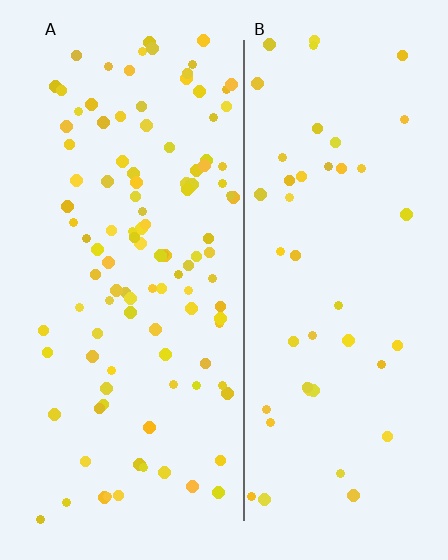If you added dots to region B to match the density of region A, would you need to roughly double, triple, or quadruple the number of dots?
Approximately double.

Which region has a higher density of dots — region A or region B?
A (the left).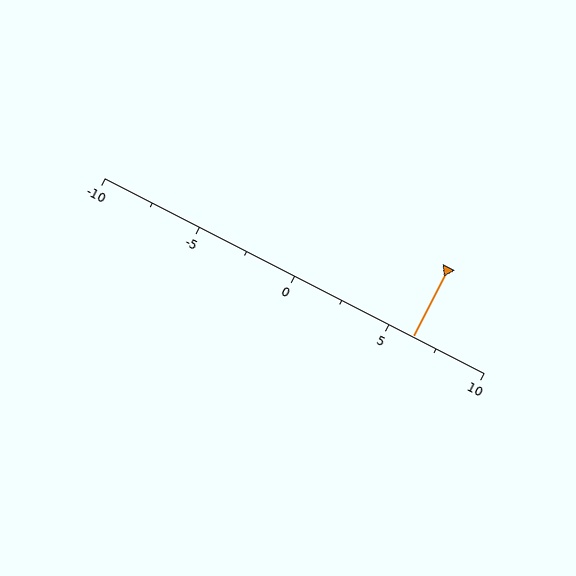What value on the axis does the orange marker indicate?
The marker indicates approximately 6.2.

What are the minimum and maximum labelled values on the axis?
The axis runs from -10 to 10.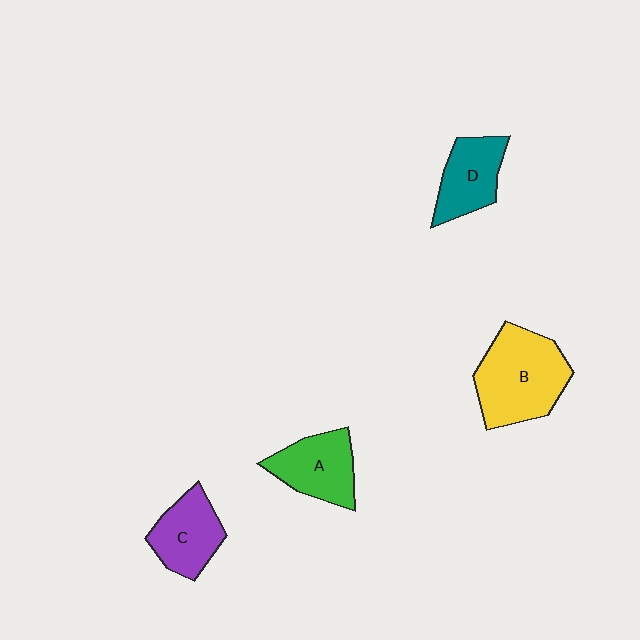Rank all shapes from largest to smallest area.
From largest to smallest: B (yellow), A (green), C (purple), D (teal).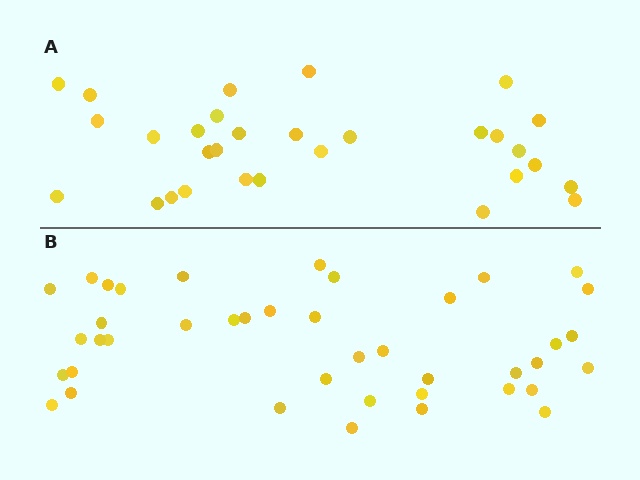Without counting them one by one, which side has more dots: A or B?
Region B (the bottom region) has more dots.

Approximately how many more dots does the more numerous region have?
Region B has roughly 12 or so more dots than region A.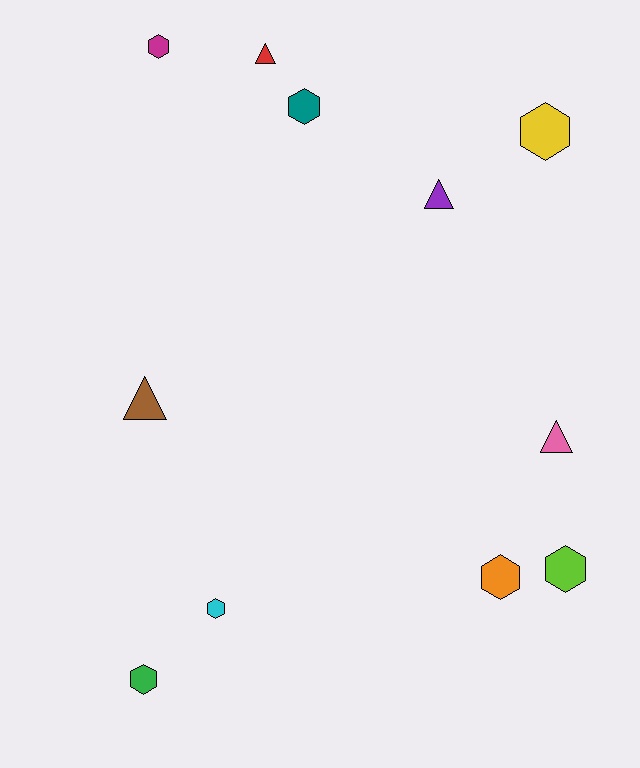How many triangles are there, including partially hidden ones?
There are 4 triangles.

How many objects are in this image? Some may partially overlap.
There are 11 objects.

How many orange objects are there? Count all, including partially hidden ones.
There is 1 orange object.